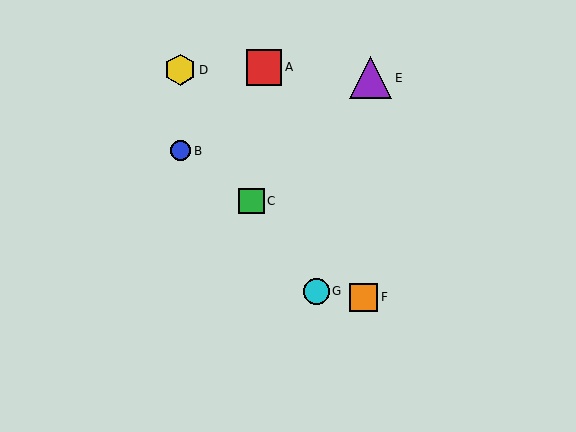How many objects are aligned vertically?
2 objects (B, D) are aligned vertically.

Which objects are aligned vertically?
Objects B, D are aligned vertically.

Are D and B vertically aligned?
Yes, both are at x≈180.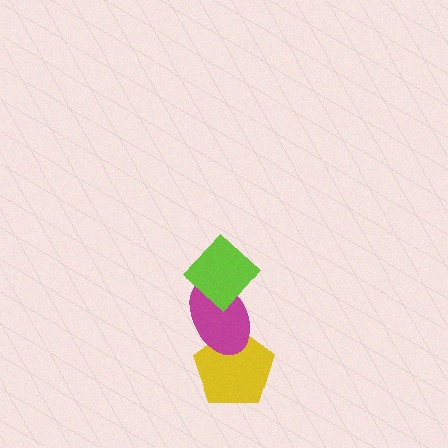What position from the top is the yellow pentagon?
The yellow pentagon is 3rd from the top.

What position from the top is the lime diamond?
The lime diamond is 1st from the top.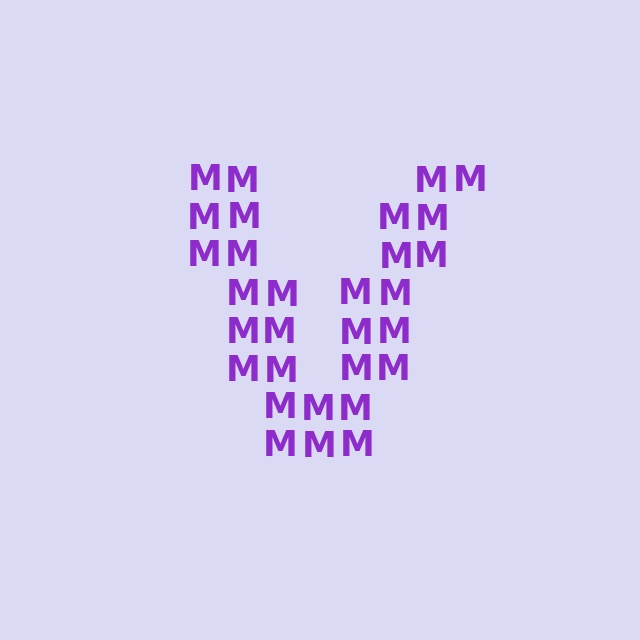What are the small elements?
The small elements are letter M's.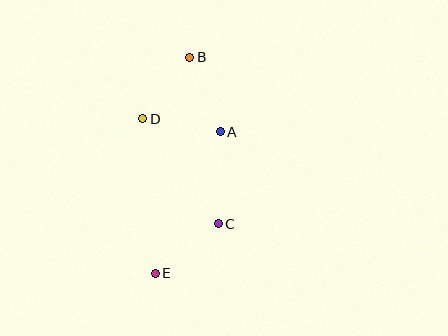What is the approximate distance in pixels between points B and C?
The distance between B and C is approximately 169 pixels.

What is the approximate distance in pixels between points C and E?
The distance between C and E is approximately 80 pixels.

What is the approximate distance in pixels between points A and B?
The distance between A and B is approximately 81 pixels.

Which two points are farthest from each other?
Points B and E are farthest from each other.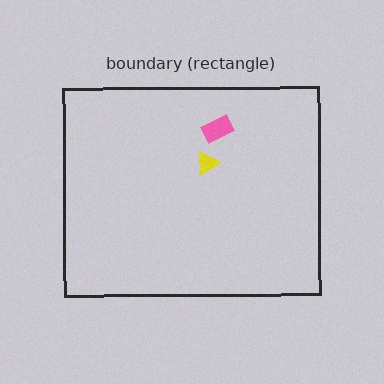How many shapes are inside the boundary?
2 inside, 0 outside.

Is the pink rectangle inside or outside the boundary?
Inside.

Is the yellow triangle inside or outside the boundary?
Inside.